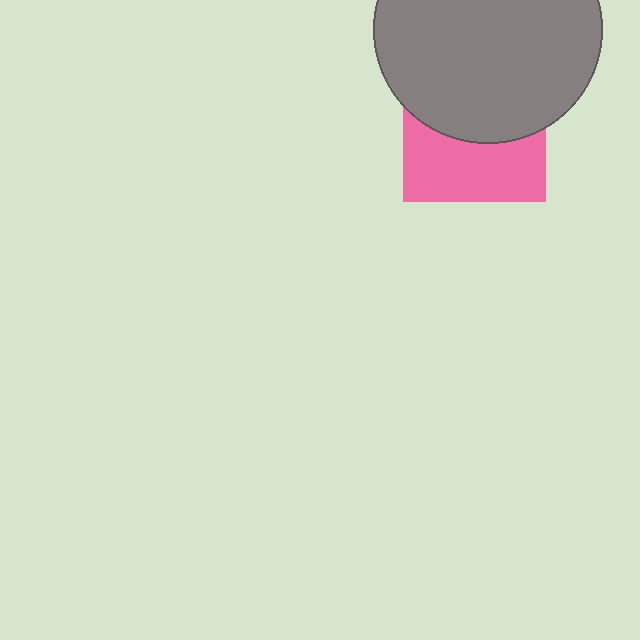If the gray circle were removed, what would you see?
You would see the complete pink square.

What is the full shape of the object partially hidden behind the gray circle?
The partially hidden object is a pink square.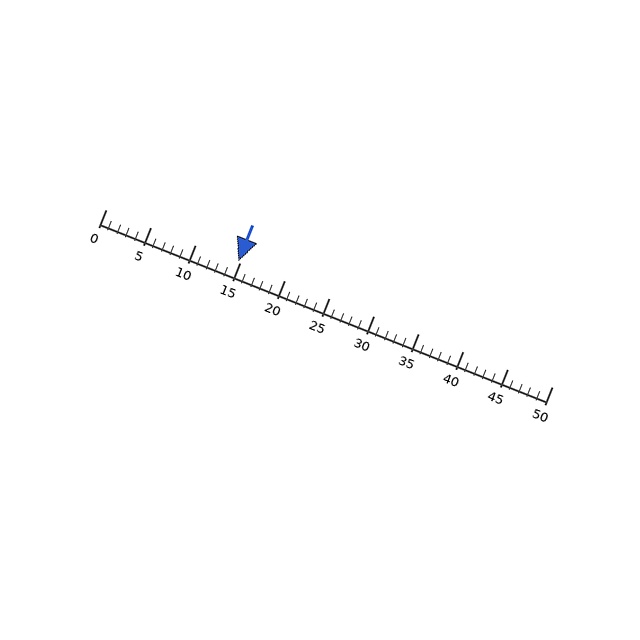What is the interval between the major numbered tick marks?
The major tick marks are spaced 5 units apart.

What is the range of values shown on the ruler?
The ruler shows values from 0 to 50.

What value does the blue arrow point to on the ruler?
The blue arrow points to approximately 15.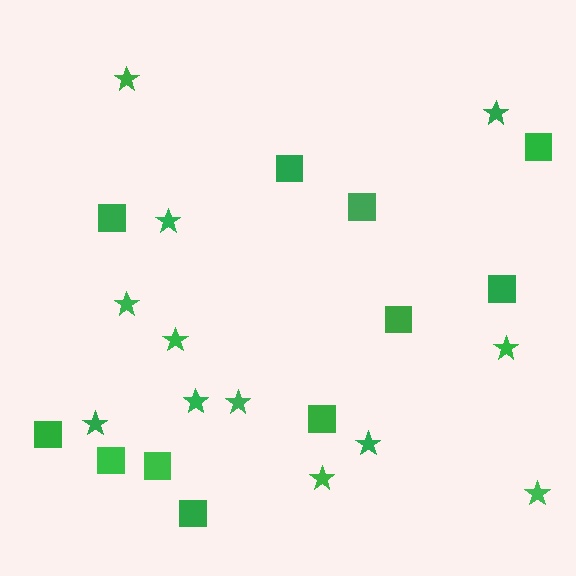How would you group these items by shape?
There are 2 groups: one group of stars (12) and one group of squares (11).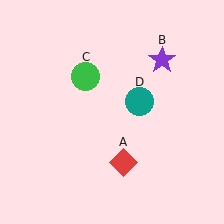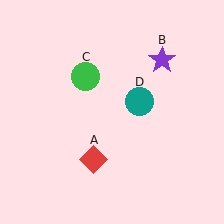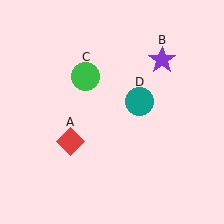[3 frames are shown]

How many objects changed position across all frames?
1 object changed position: red diamond (object A).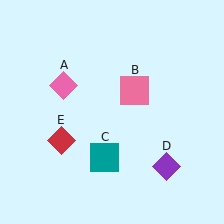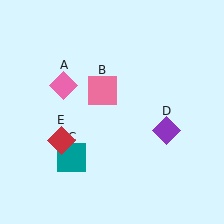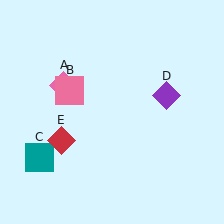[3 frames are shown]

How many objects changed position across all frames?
3 objects changed position: pink square (object B), teal square (object C), purple diamond (object D).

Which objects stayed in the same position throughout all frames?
Pink diamond (object A) and red diamond (object E) remained stationary.